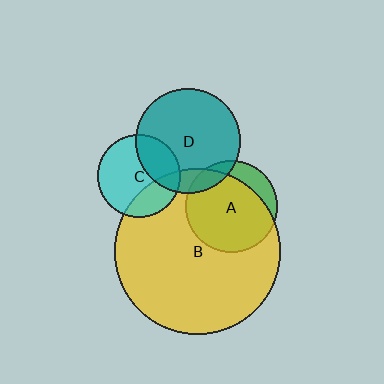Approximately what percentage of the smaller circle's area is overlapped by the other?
Approximately 25%.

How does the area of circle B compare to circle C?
Approximately 3.9 times.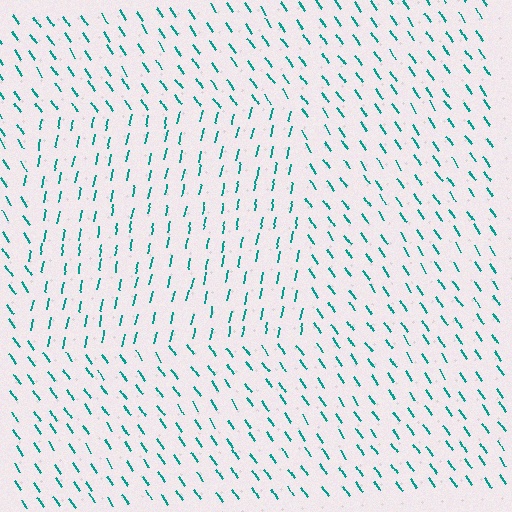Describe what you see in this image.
The image is filled with small teal line segments. A rectangle region in the image has lines oriented differently from the surrounding lines, creating a visible texture boundary.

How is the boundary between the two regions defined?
The boundary is defined purely by a change in line orientation (approximately 45 degrees difference). All lines are the same color and thickness.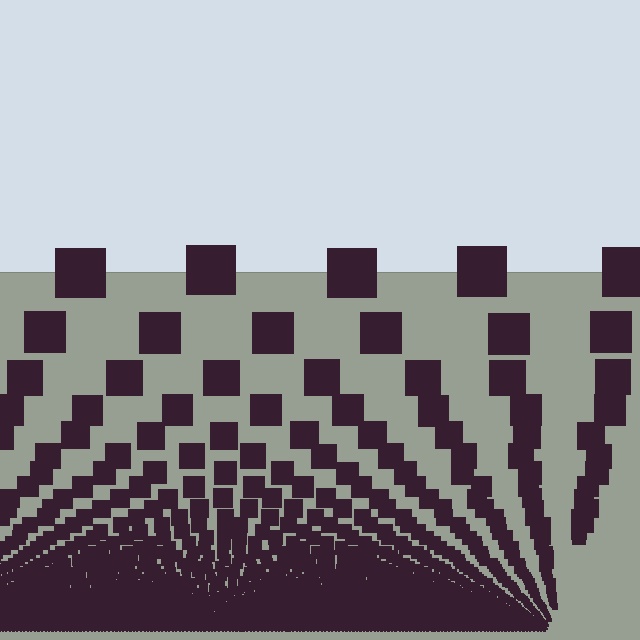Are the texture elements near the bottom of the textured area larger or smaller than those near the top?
Smaller. The gradient is inverted — elements near the bottom are smaller and denser.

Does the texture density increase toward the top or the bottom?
Density increases toward the bottom.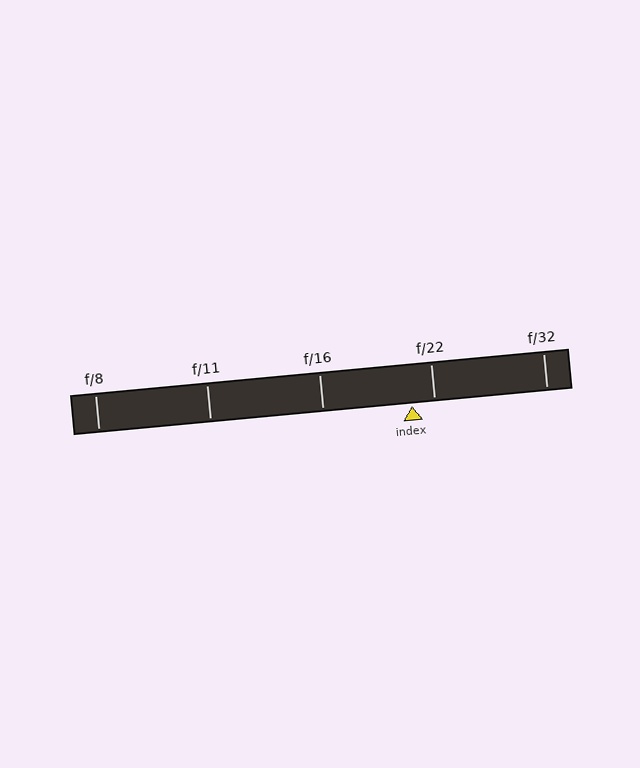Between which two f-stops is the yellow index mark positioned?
The index mark is between f/16 and f/22.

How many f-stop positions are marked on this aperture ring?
There are 5 f-stop positions marked.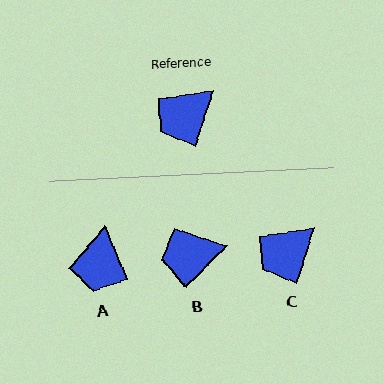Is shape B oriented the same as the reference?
No, it is off by about 26 degrees.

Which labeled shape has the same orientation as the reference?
C.